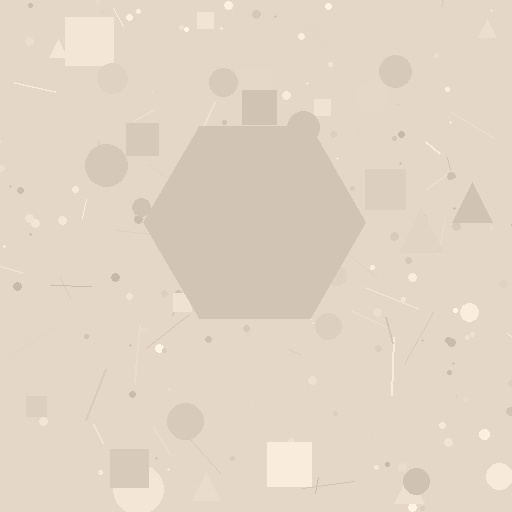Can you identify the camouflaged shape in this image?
The camouflaged shape is a hexagon.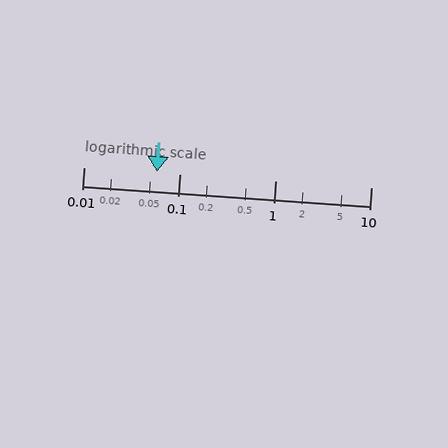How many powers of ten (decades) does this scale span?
The scale spans 3 decades, from 0.01 to 10.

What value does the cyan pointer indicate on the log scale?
The pointer indicates approximately 0.058.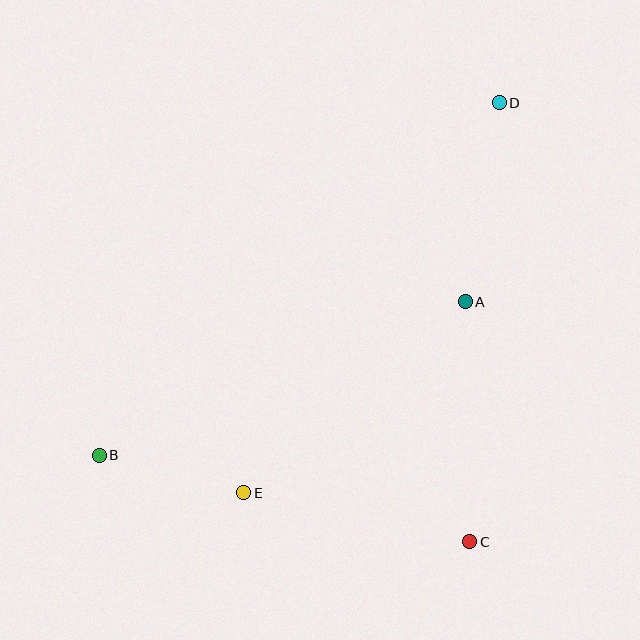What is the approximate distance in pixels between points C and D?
The distance between C and D is approximately 440 pixels.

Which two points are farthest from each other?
Points B and D are farthest from each other.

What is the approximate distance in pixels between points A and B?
The distance between A and B is approximately 397 pixels.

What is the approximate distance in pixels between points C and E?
The distance between C and E is approximately 232 pixels.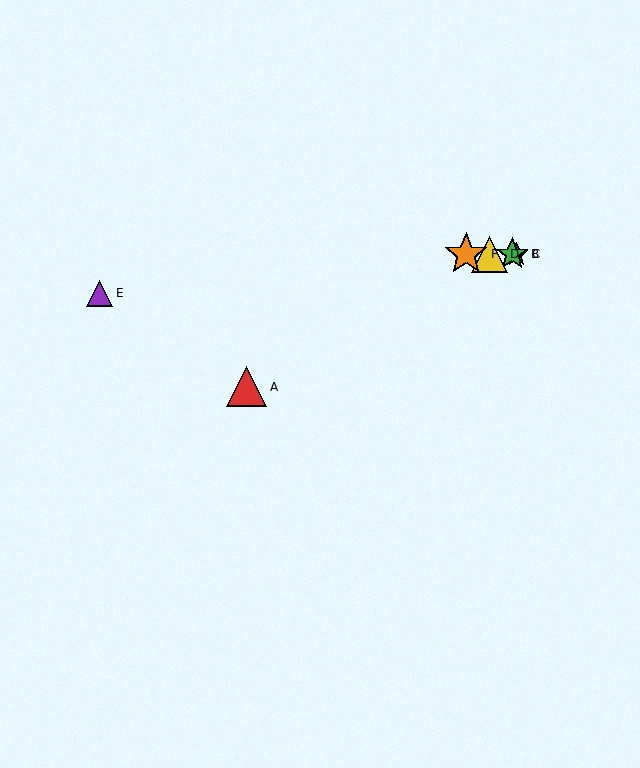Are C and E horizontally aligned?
No, C is at y≈254 and E is at y≈293.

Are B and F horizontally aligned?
Yes, both are at y≈254.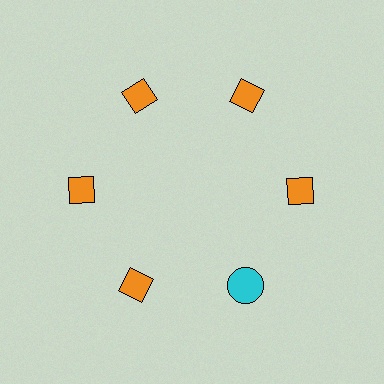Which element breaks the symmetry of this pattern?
The cyan circle at roughly the 5 o'clock position breaks the symmetry. All other shapes are orange diamonds.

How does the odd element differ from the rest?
It differs in both color (cyan instead of orange) and shape (circle instead of diamond).